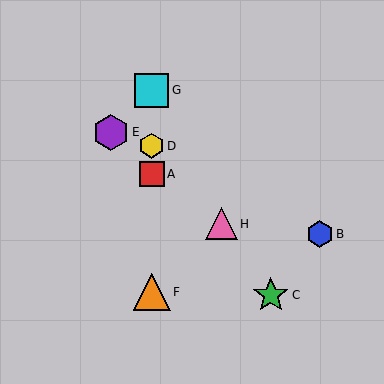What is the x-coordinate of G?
Object G is at x≈152.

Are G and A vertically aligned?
Yes, both are at x≈152.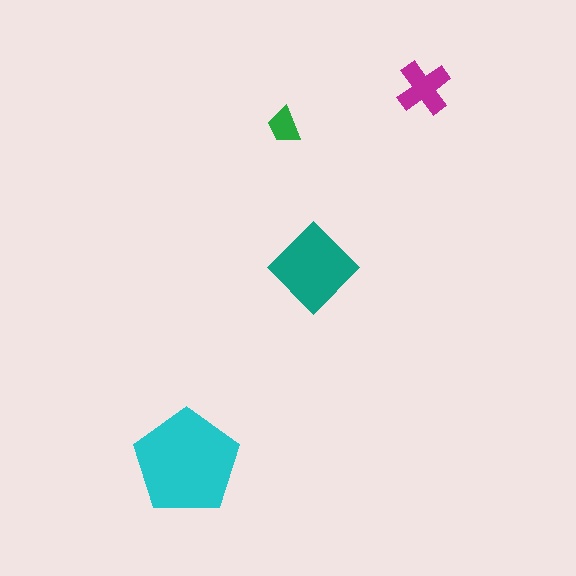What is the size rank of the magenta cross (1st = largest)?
3rd.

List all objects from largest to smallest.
The cyan pentagon, the teal diamond, the magenta cross, the green trapezoid.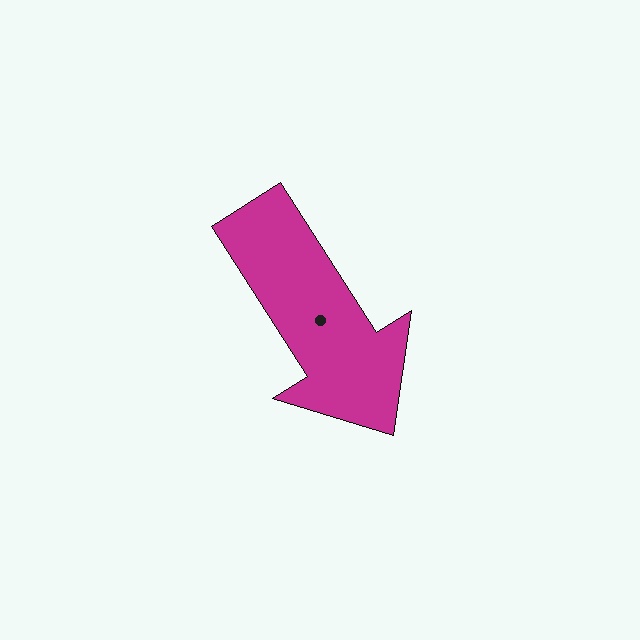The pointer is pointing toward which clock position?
Roughly 5 o'clock.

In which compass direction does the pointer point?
Southeast.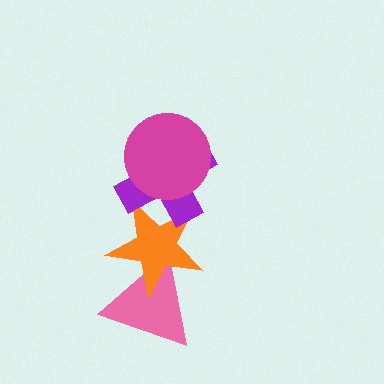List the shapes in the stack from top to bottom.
From top to bottom: the magenta circle, the purple cross, the orange star, the pink triangle.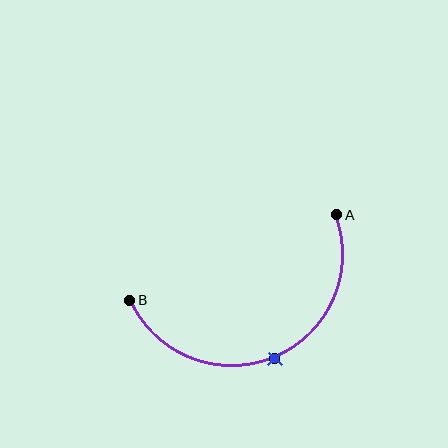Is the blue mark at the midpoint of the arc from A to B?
Yes. The blue mark lies on the arc at equal arc-length from both A and B — it is the arc midpoint.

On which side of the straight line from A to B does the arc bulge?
The arc bulges below the straight line connecting A and B.